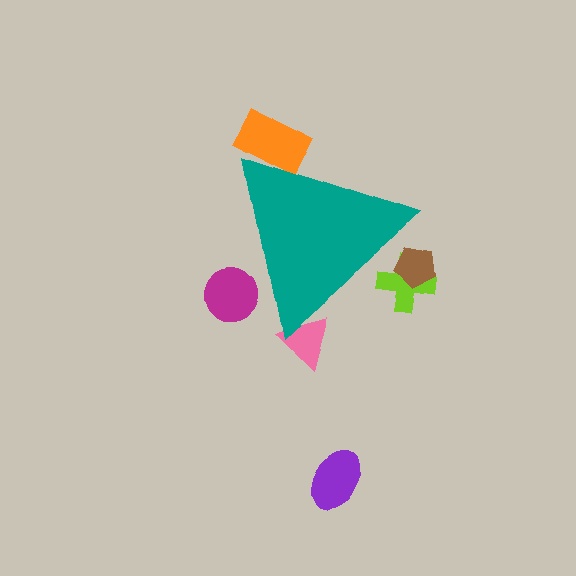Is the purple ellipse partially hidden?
No, the purple ellipse is fully visible.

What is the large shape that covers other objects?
A teal triangle.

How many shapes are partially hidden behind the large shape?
5 shapes are partially hidden.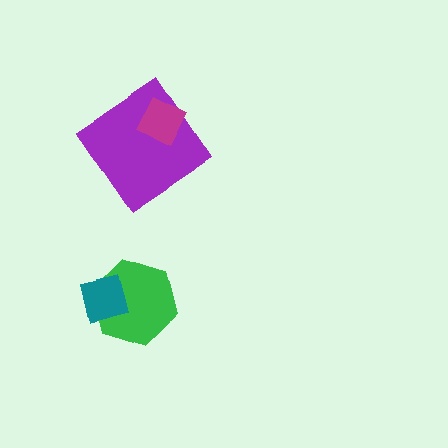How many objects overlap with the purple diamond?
1 object overlaps with the purple diamond.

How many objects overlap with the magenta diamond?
1 object overlaps with the magenta diamond.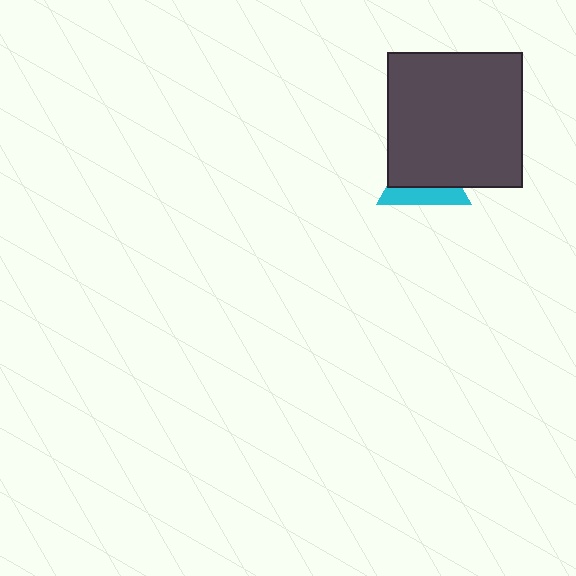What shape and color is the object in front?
The object in front is a dark gray square.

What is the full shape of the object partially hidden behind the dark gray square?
The partially hidden object is a cyan triangle.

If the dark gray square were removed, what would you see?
You would see the complete cyan triangle.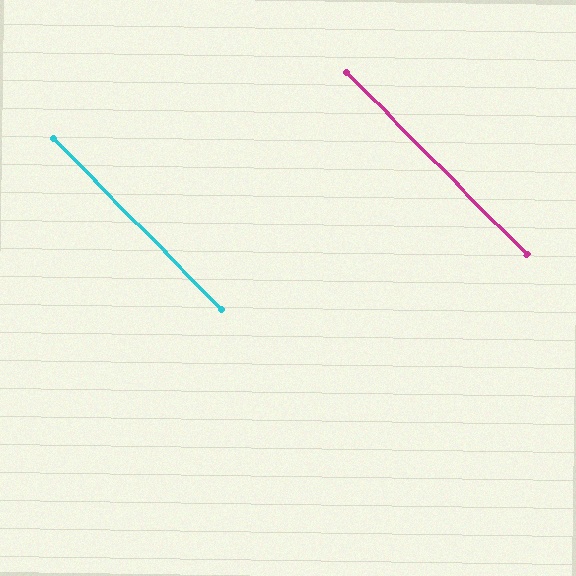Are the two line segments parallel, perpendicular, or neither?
Parallel — their directions differ by only 0.1°.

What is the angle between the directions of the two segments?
Approximately 0 degrees.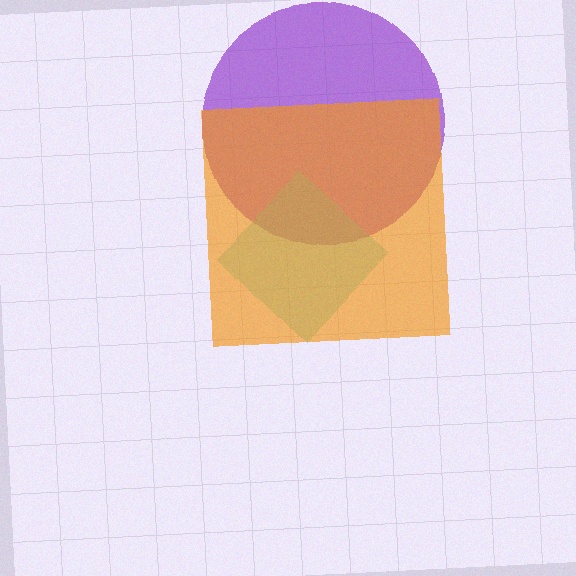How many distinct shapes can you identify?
There are 3 distinct shapes: a purple circle, a cyan diamond, an orange square.